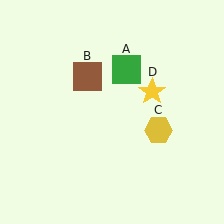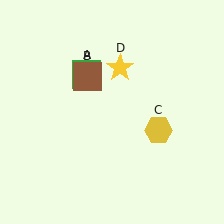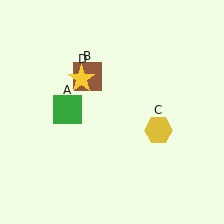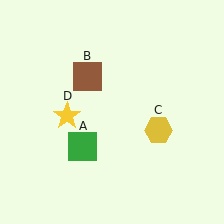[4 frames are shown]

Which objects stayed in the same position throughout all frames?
Brown square (object B) and yellow hexagon (object C) remained stationary.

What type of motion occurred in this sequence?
The green square (object A), yellow star (object D) rotated counterclockwise around the center of the scene.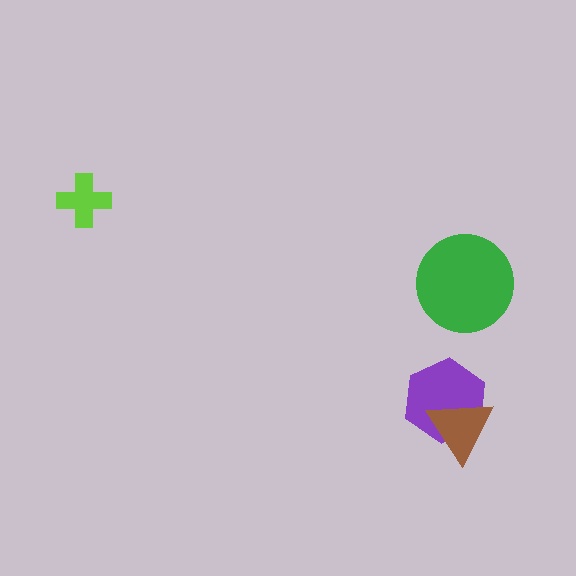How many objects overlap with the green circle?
0 objects overlap with the green circle.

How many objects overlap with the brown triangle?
1 object overlaps with the brown triangle.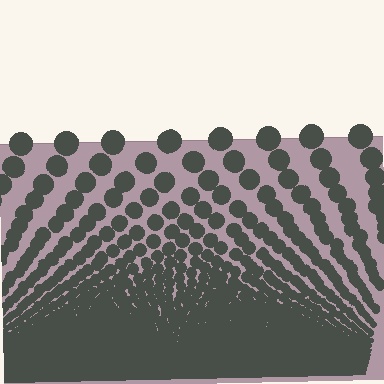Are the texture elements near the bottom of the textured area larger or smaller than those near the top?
Smaller. The gradient is inverted — elements near the bottom are smaller and denser.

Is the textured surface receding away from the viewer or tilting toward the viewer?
The surface appears to tilt toward the viewer. Texture elements get larger and sparser toward the top.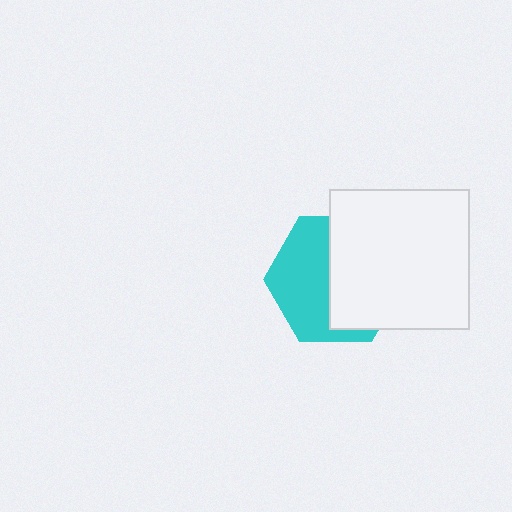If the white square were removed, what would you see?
You would see the complete cyan hexagon.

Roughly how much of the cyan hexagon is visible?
About half of it is visible (roughly 48%).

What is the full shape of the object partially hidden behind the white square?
The partially hidden object is a cyan hexagon.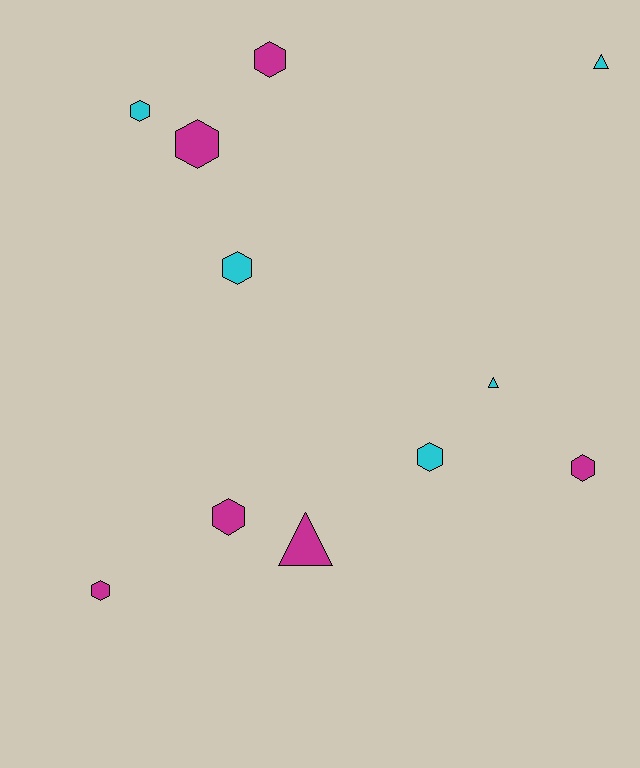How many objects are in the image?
There are 11 objects.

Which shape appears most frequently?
Hexagon, with 8 objects.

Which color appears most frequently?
Magenta, with 6 objects.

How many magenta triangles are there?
There is 1 magenta triangle.